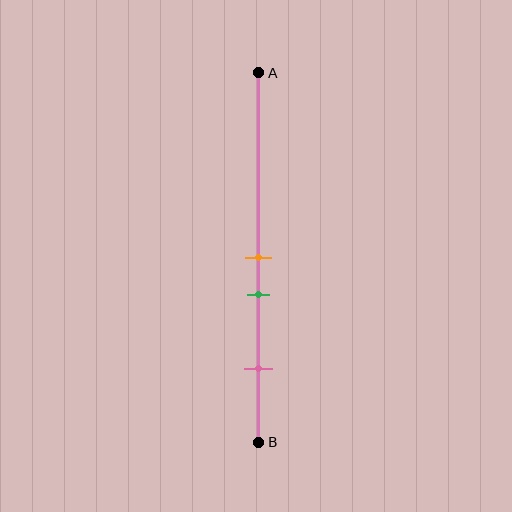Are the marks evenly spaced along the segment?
No, the marks are not evenly spaced.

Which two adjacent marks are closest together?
The orange and green marks are the closest adjacent pair.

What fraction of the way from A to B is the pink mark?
The pink mark is approximately 80% (0.8) of the way from A to B.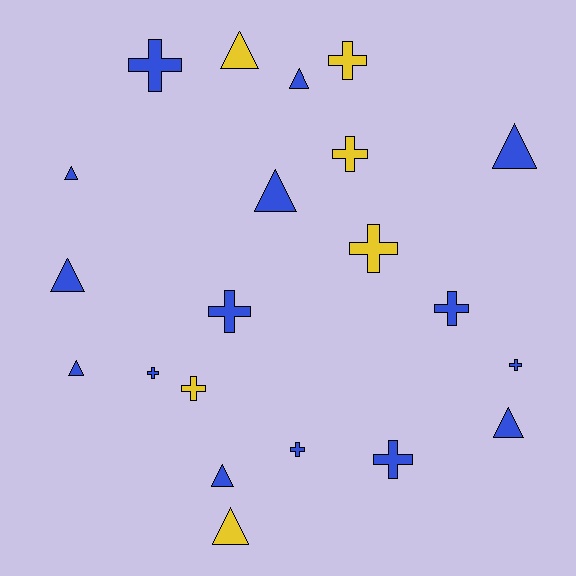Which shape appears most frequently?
Cross, with 11 objects.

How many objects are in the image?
There are 21 objects.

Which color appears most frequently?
Blue, with 15 objects.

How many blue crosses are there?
There are 7 blue crosses.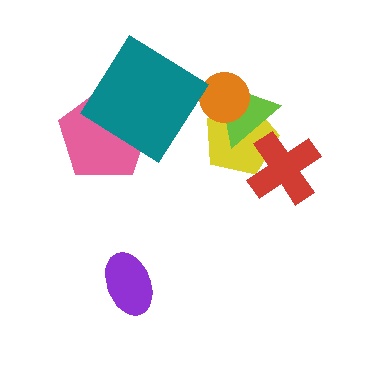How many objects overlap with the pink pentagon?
1 object overlaps with the pink pentagon.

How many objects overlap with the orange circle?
2 objects overlap with the orange circle.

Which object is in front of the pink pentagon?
The teal diamond is in front of the pink pentagon.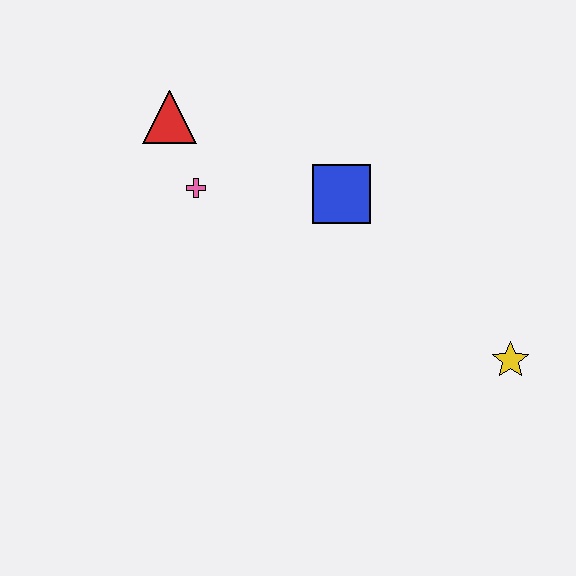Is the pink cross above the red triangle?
No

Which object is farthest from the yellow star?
The red triangle is farthest from the yellow star.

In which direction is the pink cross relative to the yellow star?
The pink cross is to the left of the yellow star.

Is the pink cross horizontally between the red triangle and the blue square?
Yes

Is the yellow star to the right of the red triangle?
Yes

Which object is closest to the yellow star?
The blue square is closest to the yellow star.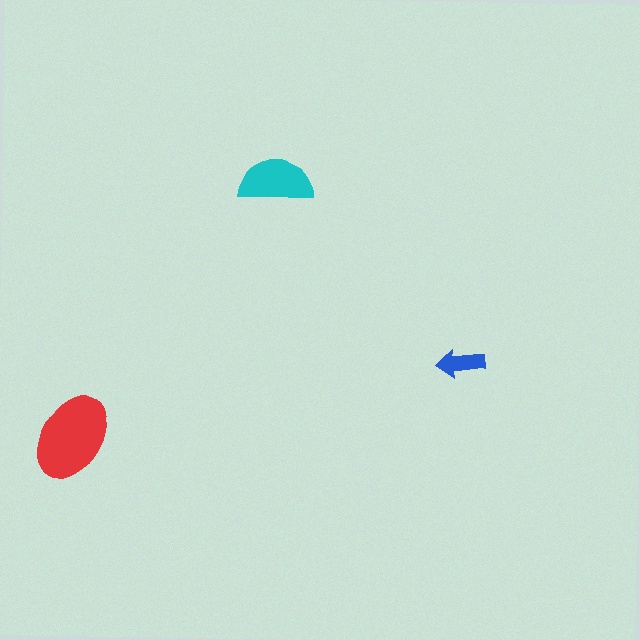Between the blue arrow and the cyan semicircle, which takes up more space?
The cyan semicircle.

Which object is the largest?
The red ellipse.